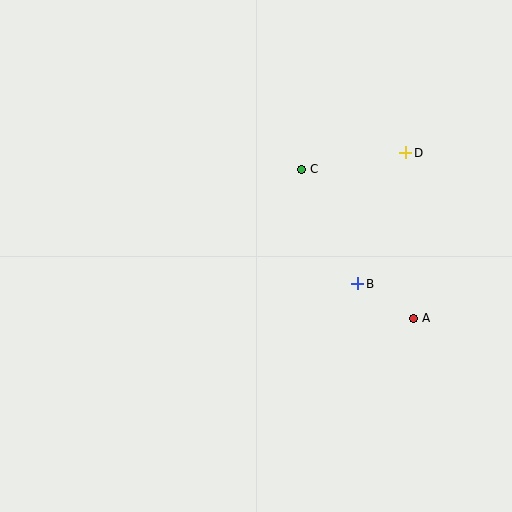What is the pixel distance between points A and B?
The distance between A and B is 66 pixels.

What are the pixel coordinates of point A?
Point A is at (414, 318).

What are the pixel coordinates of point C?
Point C is at (302, 169).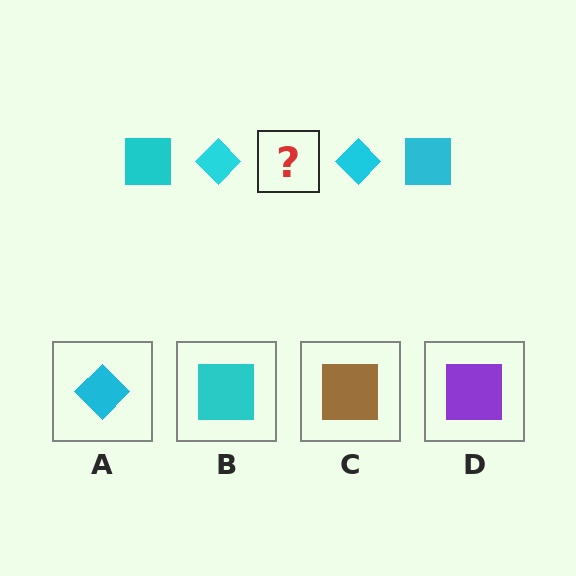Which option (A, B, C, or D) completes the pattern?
B.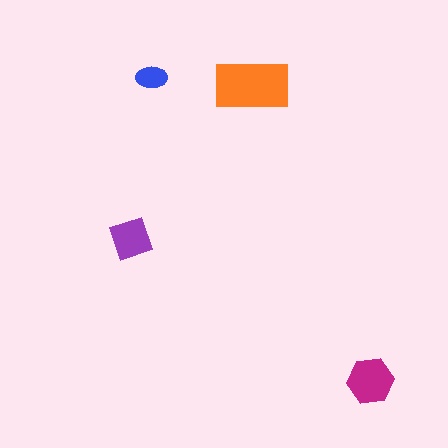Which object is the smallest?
The blue ellipse.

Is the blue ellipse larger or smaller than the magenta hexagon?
Smaller.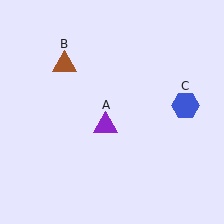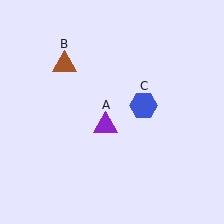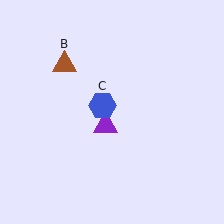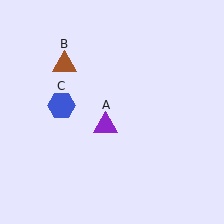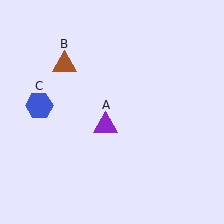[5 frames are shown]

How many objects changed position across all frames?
1 object changed position: blue hexagon (object C).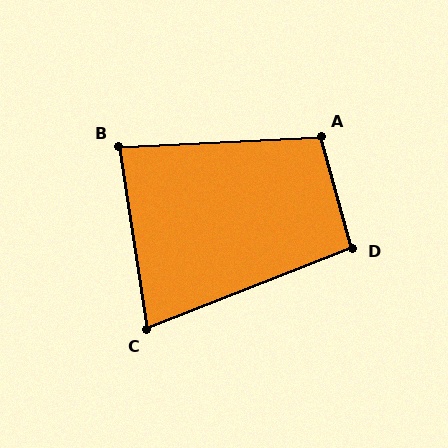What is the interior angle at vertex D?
Approximately 96 degrees (obtuse).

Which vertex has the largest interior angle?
A, at approximately 103 degrees.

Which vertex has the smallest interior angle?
C, at approximately 77 degrees.